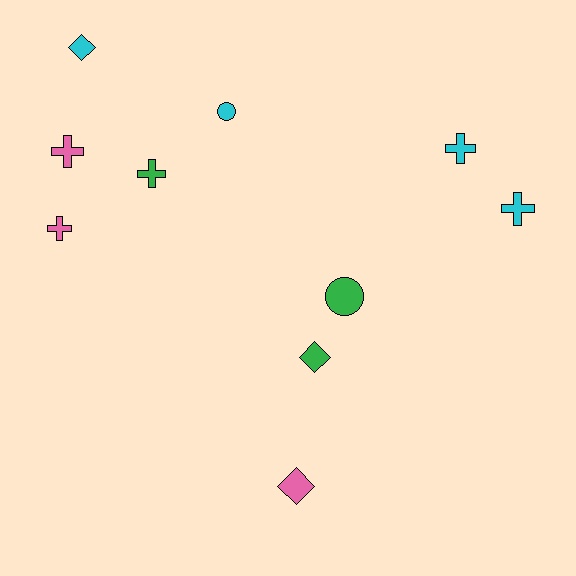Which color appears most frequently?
Cyan, with 4 objects.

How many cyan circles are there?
There is 1 cyan circle.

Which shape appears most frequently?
Cross, with 5 objects.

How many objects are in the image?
There are 10 objects.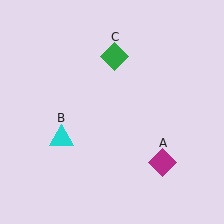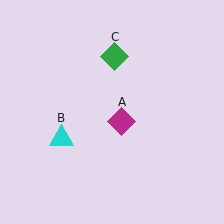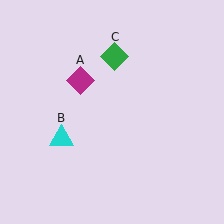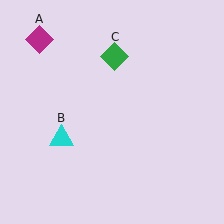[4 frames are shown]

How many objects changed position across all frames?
1 object changed position: magenta diamond (object A).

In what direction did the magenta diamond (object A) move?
The magenta diamond (object A) moved up and to the left.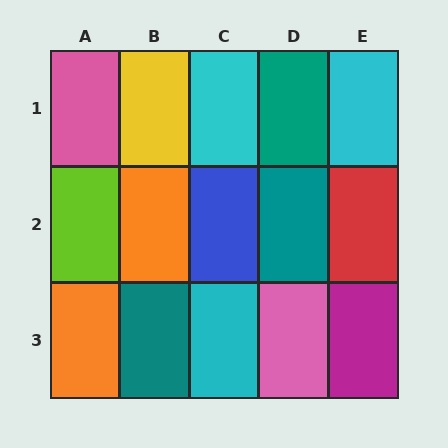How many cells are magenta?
1 cell is magenta.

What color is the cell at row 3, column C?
Cyan.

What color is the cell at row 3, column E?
Magenta.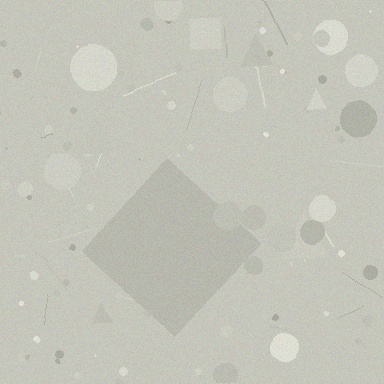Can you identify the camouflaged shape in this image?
The camouflaged shape is a diamond.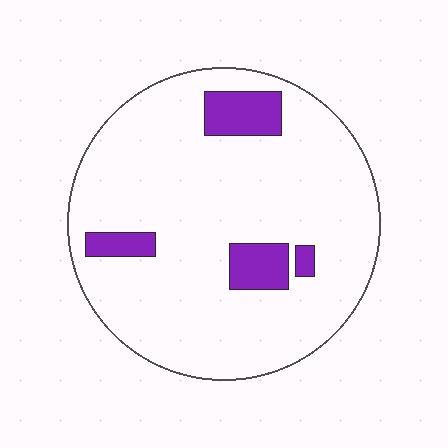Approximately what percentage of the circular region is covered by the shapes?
Approximately 10%.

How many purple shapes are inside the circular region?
4.